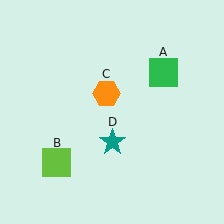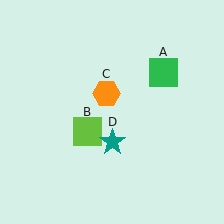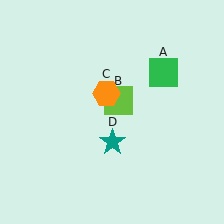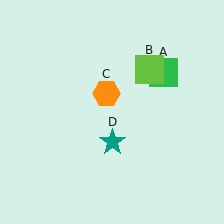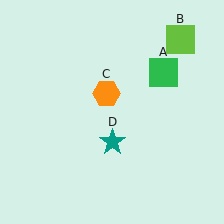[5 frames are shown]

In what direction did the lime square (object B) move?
The lime square (object B) moved up and to the right.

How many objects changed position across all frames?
1 object changed position: lime square (object B).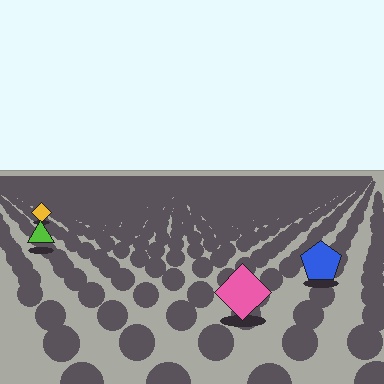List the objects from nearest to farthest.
From nearest to farthest: the pink diamond, the blue pentagon, the lime triangle, the yellow diamond.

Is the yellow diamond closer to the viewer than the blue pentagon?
No. The blue pentagon is closer — you can tell from the texture gradient: the ground texture is coarser near it.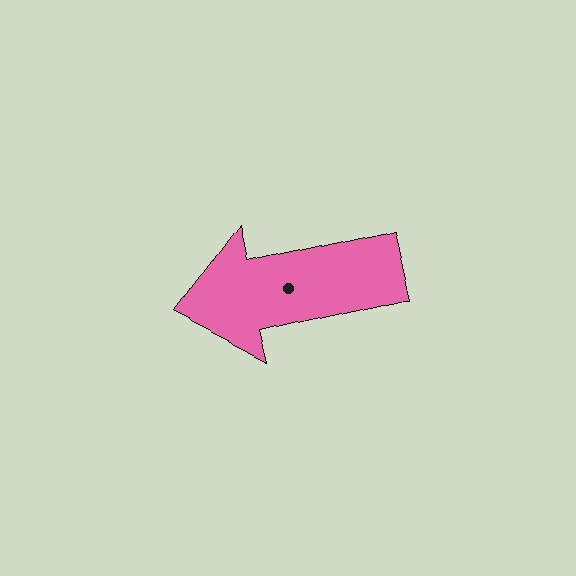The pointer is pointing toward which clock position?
Roughly 9 o'clock.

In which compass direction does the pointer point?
West.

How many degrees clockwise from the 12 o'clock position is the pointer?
Approximately 257 degrees.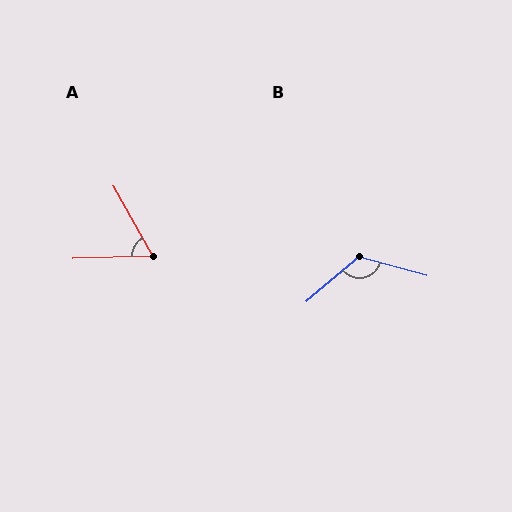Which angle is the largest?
B, at approximately 125 degrees.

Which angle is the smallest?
A, at approximately 63 degrees.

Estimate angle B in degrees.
Approximately 125 degrees.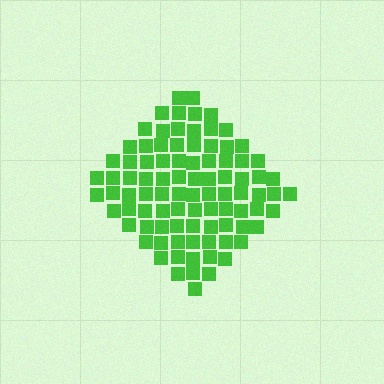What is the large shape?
The large shape is a diamond.